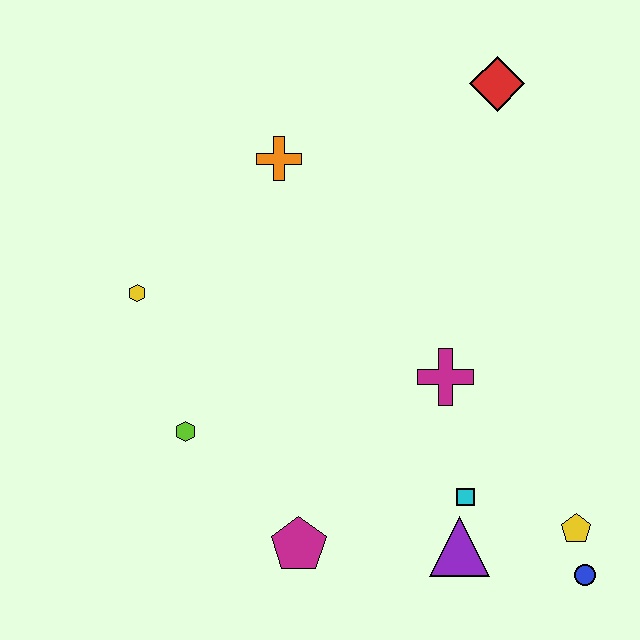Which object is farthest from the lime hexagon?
The red diamond is farthest from the lime hexagon.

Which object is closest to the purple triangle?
The cyan square is closest to the purple triangle.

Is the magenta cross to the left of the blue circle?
Yes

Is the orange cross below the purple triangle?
No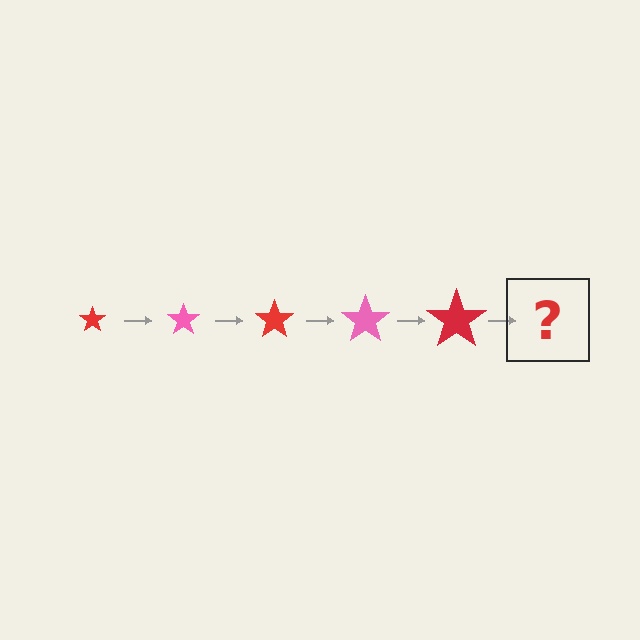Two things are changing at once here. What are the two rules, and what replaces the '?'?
The two rules are that the star grows larger each step and the color cycles through red and pink. The '?' should be a pink star, larger than the previous one.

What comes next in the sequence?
The next element should be a pink star, larger than the previous one.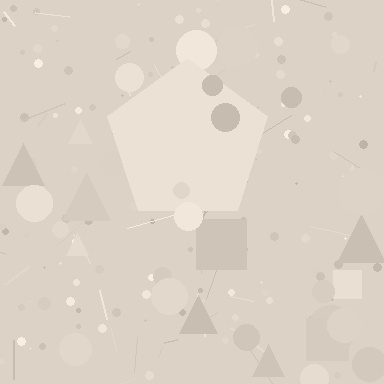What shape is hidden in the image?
A pentagon is hidden in the image.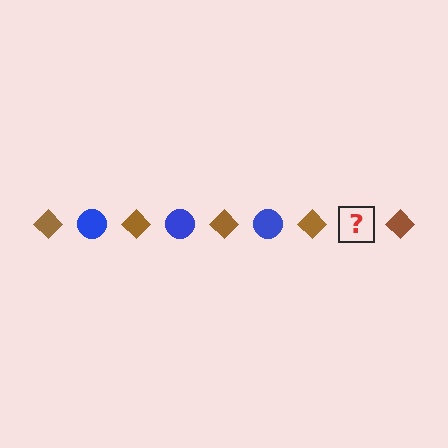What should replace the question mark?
The question mark should be replaced with a blue circle.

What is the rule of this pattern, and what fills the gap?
The rule is that the pattern alternates between brown diamond and blue circle. The gap should be filled with a blue circle.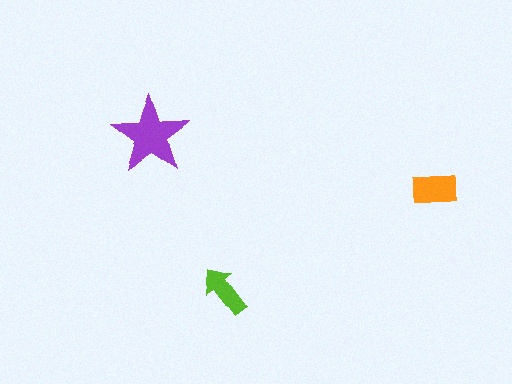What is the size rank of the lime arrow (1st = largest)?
3rd.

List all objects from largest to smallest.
The purple star, the orange rectangle, the lime arrow.